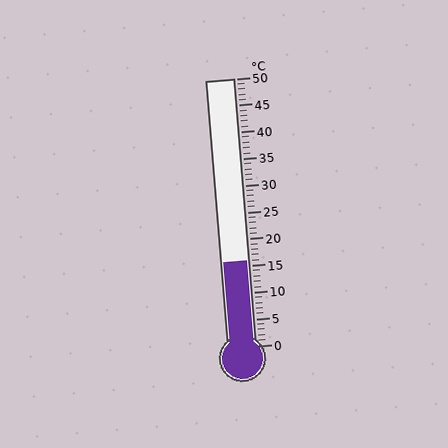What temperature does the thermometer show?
The thermometer shows approximately 16°C.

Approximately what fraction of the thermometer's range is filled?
The thermometer is filled to approximately 30% of its range.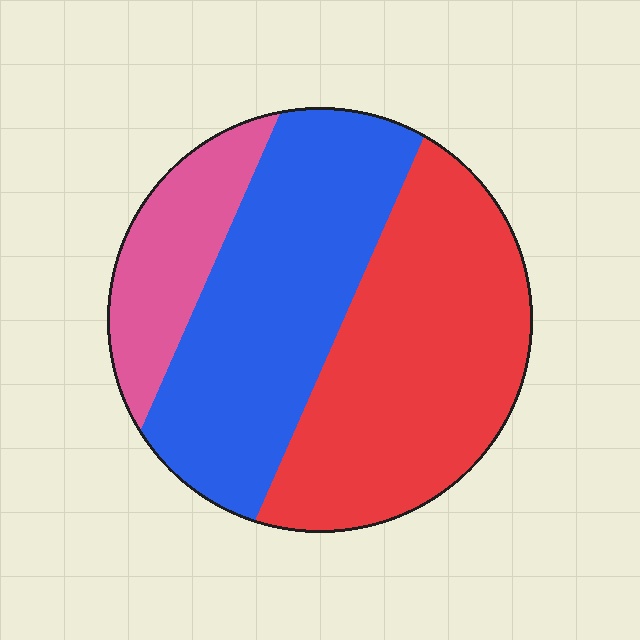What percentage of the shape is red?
Red takes up about two fifths (2/5) of the shape.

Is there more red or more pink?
Red.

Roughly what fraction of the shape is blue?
Blue takes up about two fifths (2/5) of the shape.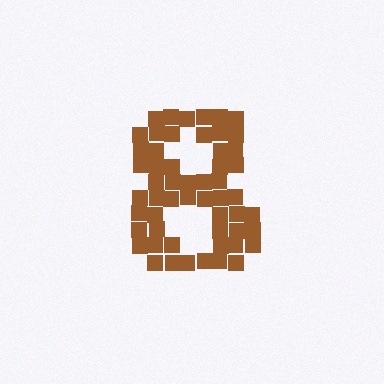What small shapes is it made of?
It is made of small squares.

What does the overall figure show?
The overall figure shows the digit 8.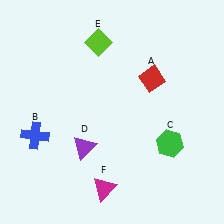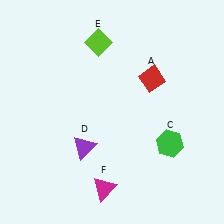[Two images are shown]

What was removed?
The blue cross (B) was removed in Image 2.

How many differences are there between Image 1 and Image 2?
There is 1 difference between the two images.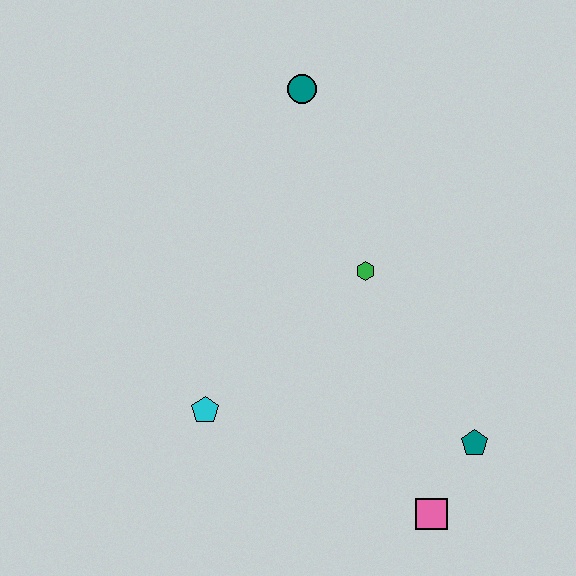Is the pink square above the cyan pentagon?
No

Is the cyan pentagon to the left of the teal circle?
Yes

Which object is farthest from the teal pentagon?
The teal circle is farthest from the teal pentagon.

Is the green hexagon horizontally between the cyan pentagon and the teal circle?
No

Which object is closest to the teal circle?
The green hexagon is closest to the teal circle.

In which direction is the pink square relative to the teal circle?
The pink square is below the teal circle.